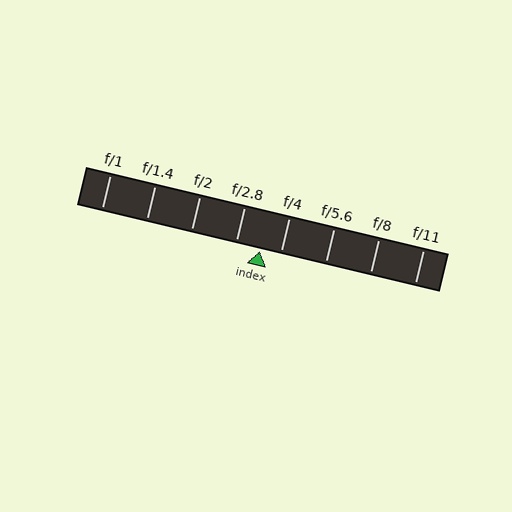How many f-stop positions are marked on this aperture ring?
There are 8 f-stop positions marked.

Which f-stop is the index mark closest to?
The index mark is closest to f/4.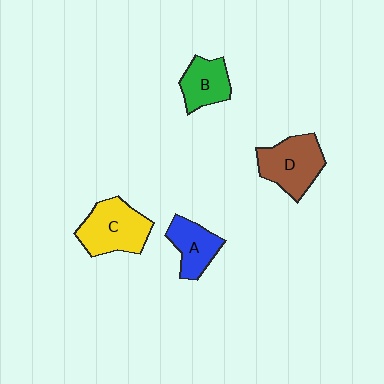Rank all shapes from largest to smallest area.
From largest to smallest: C (yellow), D (brown), A (blue), B (green).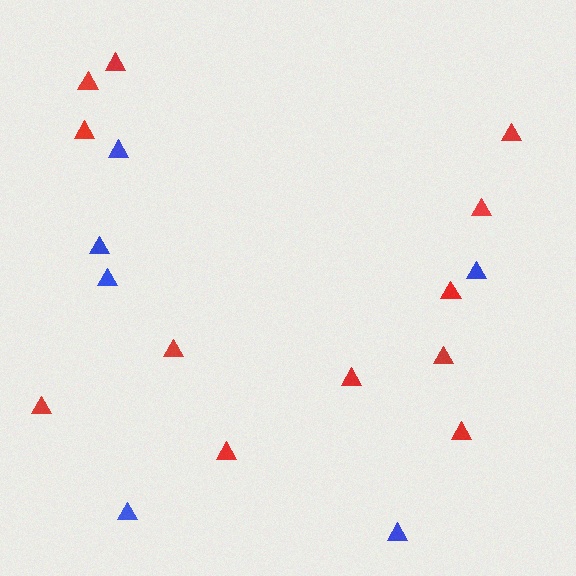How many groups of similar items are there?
There are 2 groups: one group of red triangles (12) and one group of blue triangles (6).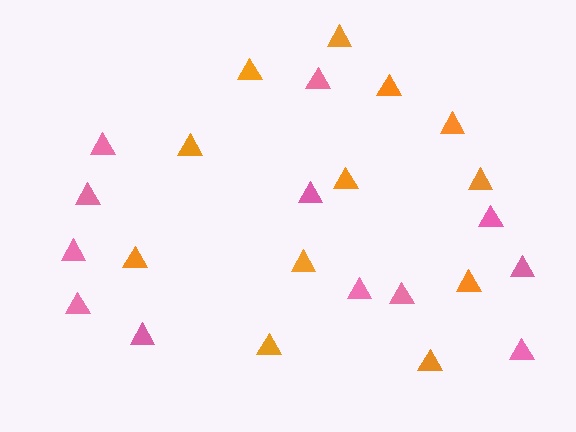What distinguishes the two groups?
There are 2 groups: one group of pink triangles (12) and one group of orange triangles (12).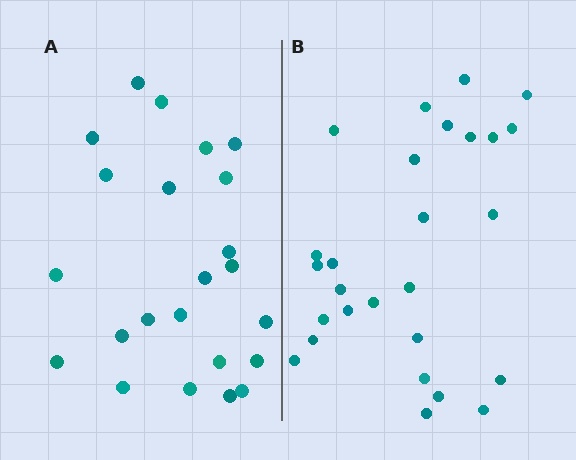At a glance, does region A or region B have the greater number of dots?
Region B (the right region) has more dots.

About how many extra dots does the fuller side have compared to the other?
Region B has about 4 more dots than region A.